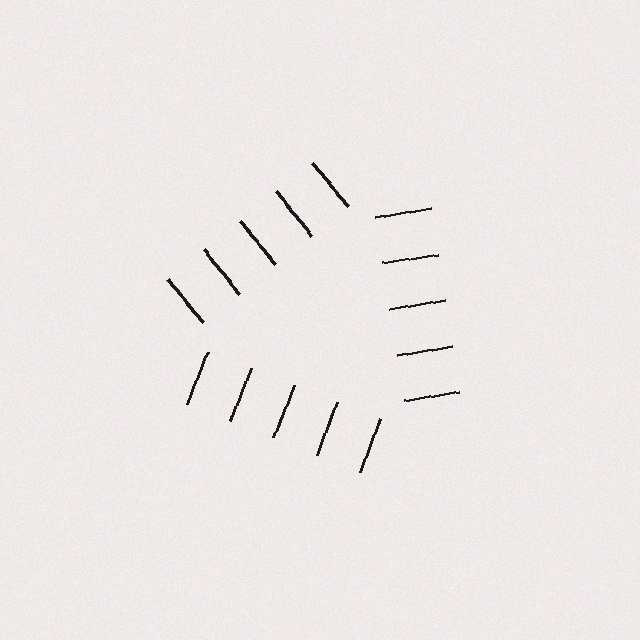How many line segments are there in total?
15 — 5 along each of the 3 edges.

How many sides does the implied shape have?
3 sides — the line-ends trace a triangle.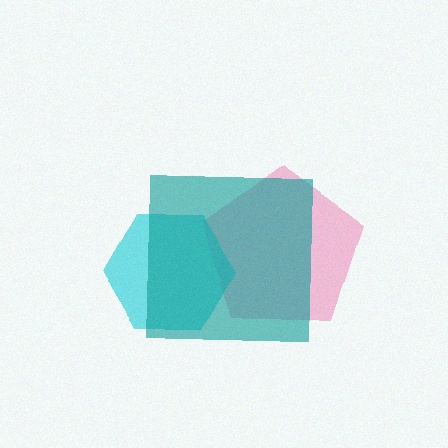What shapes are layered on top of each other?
The layered shapes are: a pink pentagon, a cyan hexagon, a teal square.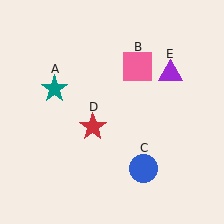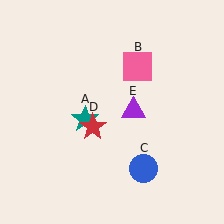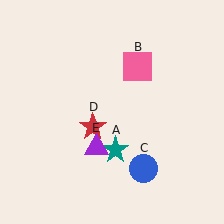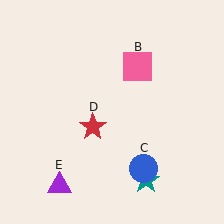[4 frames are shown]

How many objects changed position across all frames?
2 objects changed position: teal star (object A), purple triangle (object E).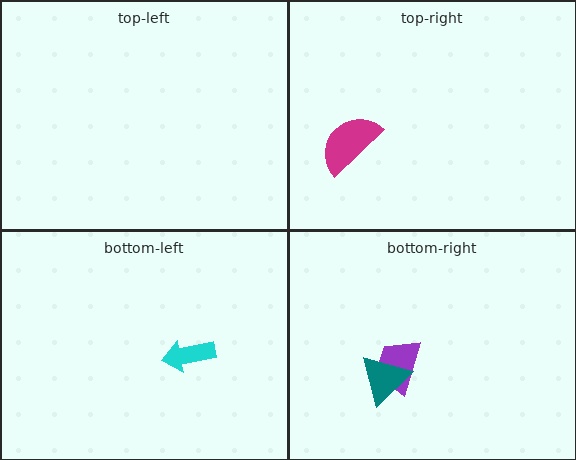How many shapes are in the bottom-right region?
2.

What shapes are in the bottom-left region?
The cyan arrow.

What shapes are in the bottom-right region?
The purple trapezoid, the teal triangle.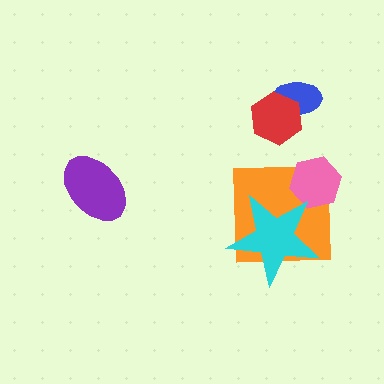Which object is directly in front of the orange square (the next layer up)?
The pink hexagon is directly in front of the orange square.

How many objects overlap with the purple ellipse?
0 objects overlap with the purple ellipse.